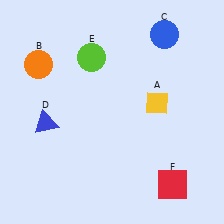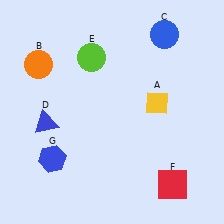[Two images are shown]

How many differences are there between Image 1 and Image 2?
There is 1 difference between the two images.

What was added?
A blue hexagon (G) was added in Image 2.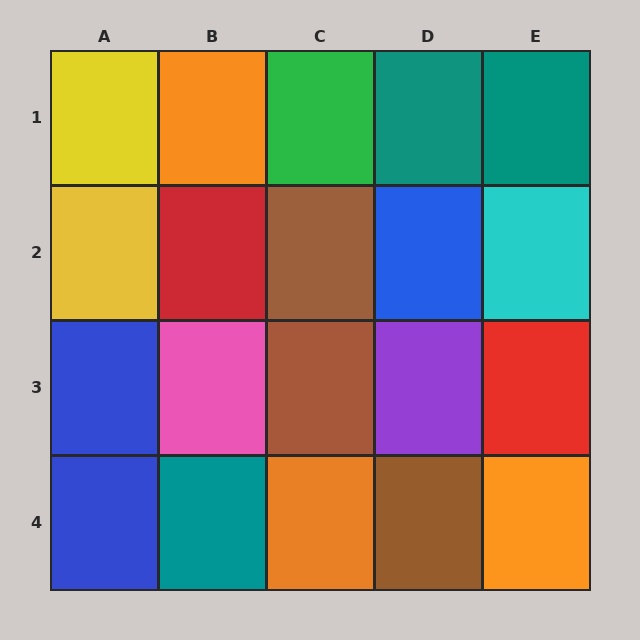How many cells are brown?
3 cells are brown.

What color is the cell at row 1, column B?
Orange.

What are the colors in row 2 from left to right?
Yellow, red, brown, blue, cyan.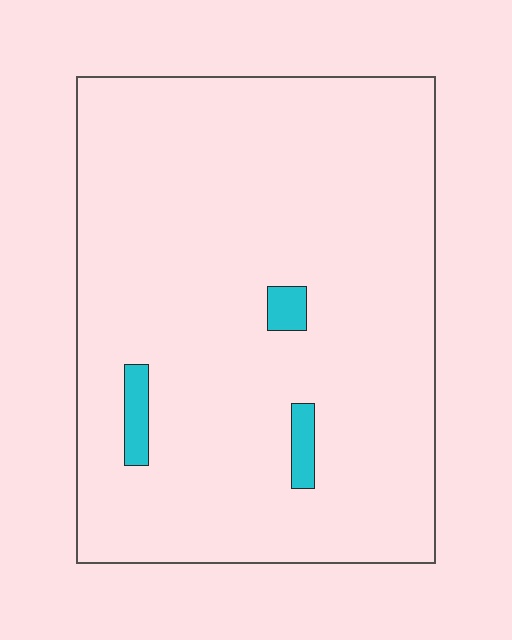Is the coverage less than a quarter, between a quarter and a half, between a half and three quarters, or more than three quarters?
Less than a quarter.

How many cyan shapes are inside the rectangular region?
3.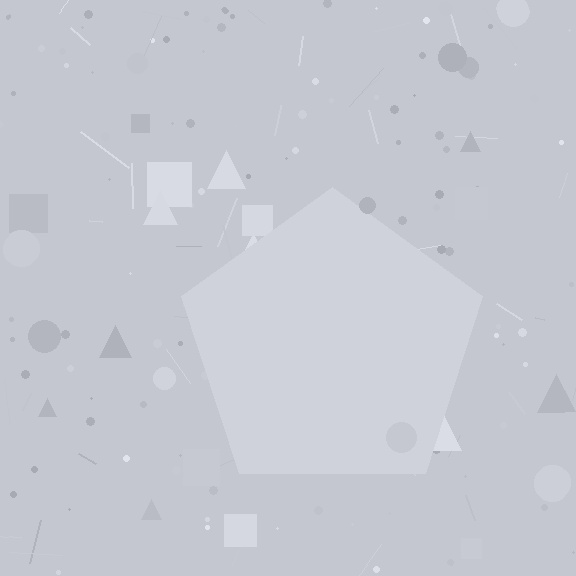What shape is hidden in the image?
A pentagon is hidden in the image.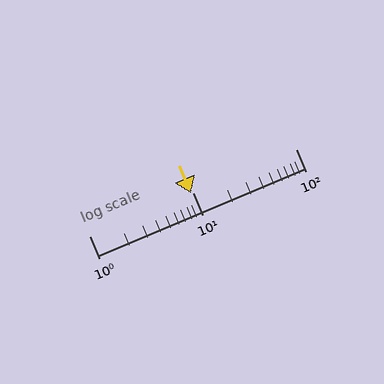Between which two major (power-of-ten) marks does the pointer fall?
The pointer is between 1 and 10.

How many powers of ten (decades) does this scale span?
The scale spans 2 decades, from 1 to 100.